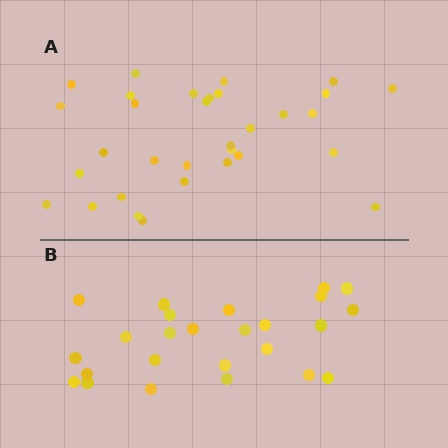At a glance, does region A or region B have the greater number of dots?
Region A (the top region) has more dots.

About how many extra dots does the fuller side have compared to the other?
Region A has roughly 8 or so more dots than region B.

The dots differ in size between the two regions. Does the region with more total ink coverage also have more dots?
No. Region B has more total ink coverage because its dots are larger, but region A actually contains more individual dots. Total area can be misleading — the number of items is what matters here.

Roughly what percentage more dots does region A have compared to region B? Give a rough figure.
About 30% more.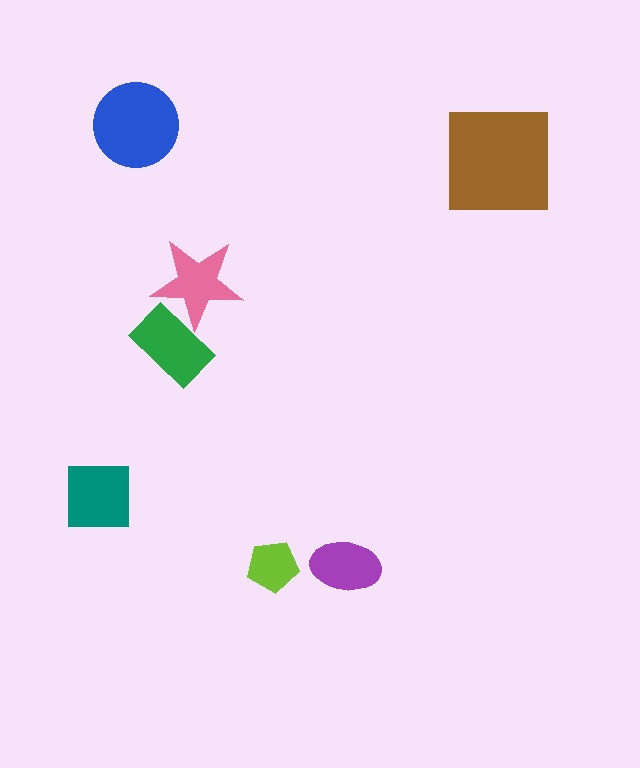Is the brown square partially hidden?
No, no other shape covers it.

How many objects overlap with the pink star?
1 object overlaps with the pink star.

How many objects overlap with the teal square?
0 objects overlap with the teal square.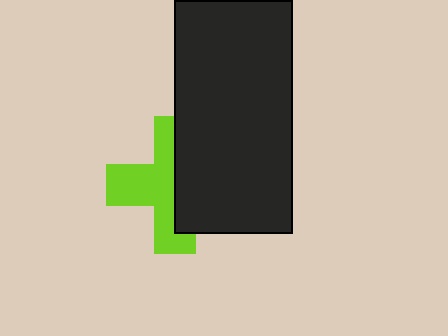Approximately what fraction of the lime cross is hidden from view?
Roughly 47% of the lime cross is hidden behind the black rectangle.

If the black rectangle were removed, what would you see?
You would see the complete lime cross.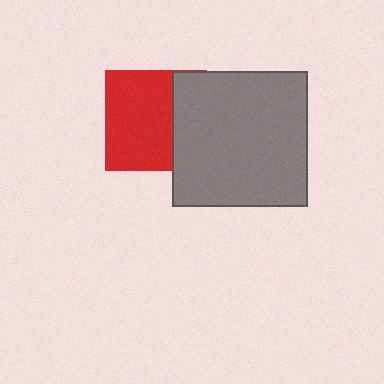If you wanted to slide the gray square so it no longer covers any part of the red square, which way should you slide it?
Slide it right — that is the most direct way to separate the two shapes.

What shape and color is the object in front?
The object in front is a gray square.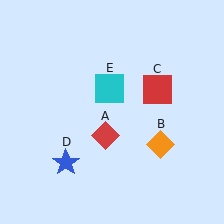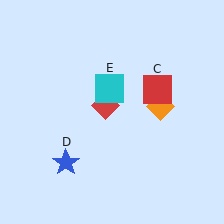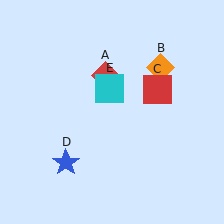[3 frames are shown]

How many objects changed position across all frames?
2 objects changed position: red diamond (object A), orange diamond (object B).